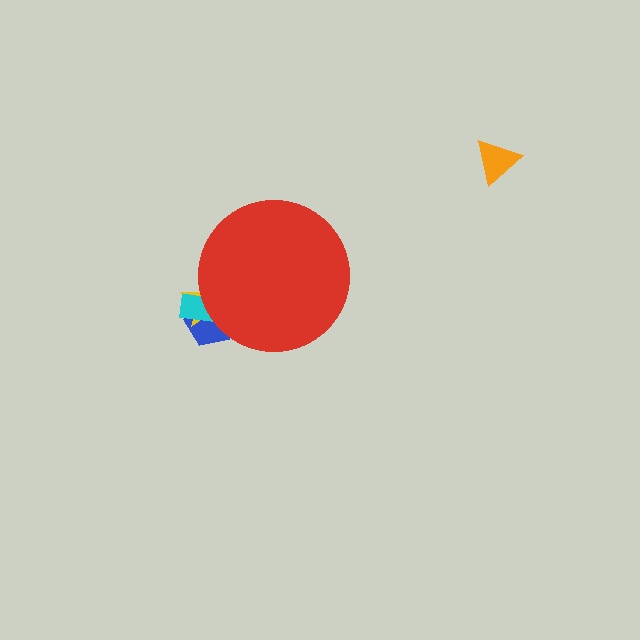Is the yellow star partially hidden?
Yes, the yellow star is partially hidden behind the red circle.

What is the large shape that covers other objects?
A red circle.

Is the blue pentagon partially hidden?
Yes, the blue pentagon is partially hidden behind the red circle.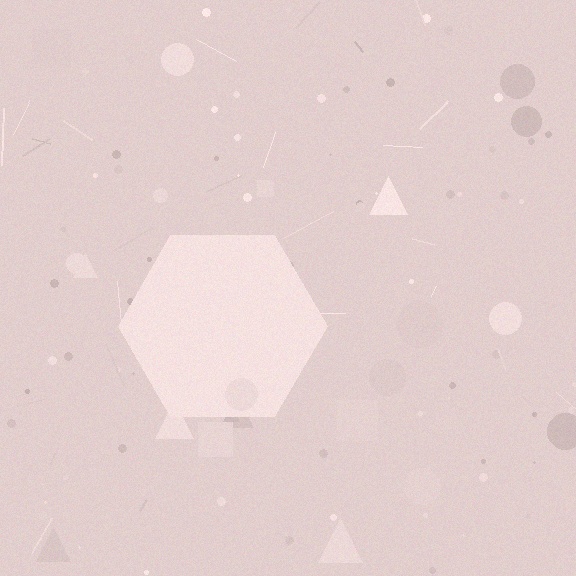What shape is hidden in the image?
A hexagon is hidden in the image.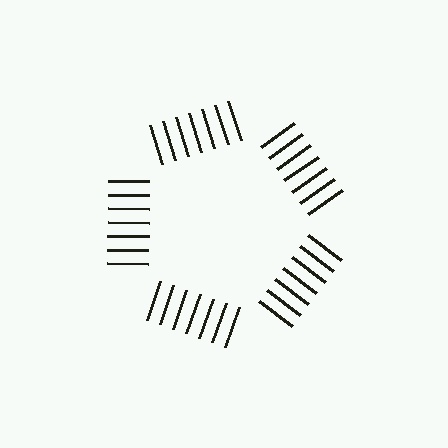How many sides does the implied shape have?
5 sides — the line-ends trace a pentagon.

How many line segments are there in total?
35 — 7 along each of the 5 edges.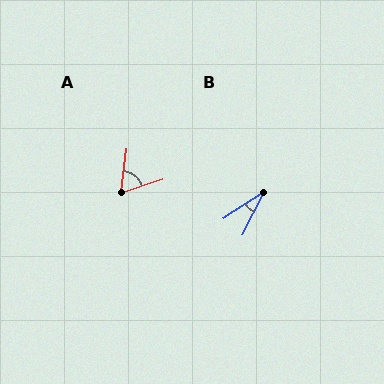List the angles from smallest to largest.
B (30°), A (64°).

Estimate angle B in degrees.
Approximately 30 degrees.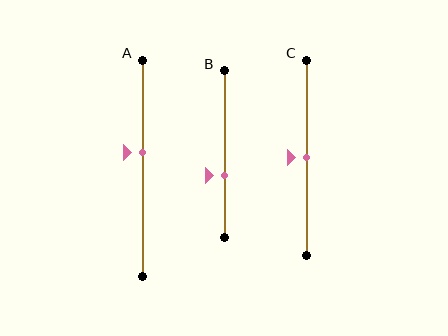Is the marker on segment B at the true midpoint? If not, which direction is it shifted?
No, the marker on segment B is shifted downward by about 13% of the segment length.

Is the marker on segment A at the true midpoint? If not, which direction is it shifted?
No, the marker on segment A is shifted upward by about 7% of the segment length.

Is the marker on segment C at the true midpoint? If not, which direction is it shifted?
Yes, the marker on segment C is at the true midpoint.